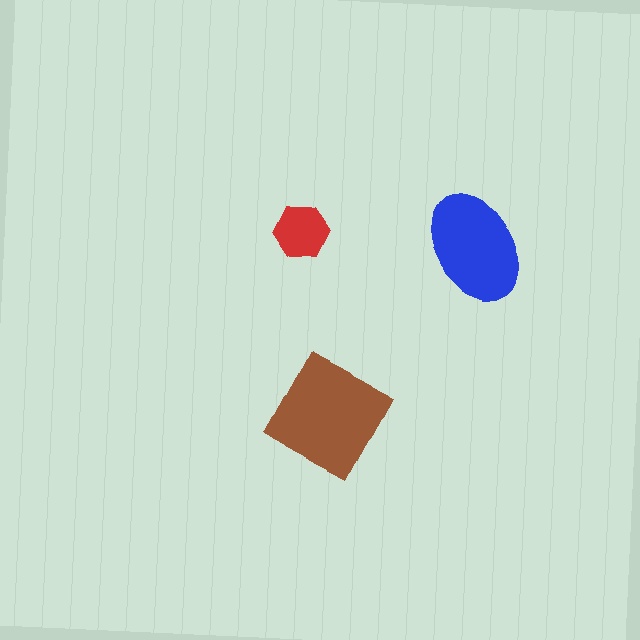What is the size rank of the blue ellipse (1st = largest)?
2nd.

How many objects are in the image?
There are 3 objects in the image.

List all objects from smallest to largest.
The red hexagon, the blue ellipse, the brown square.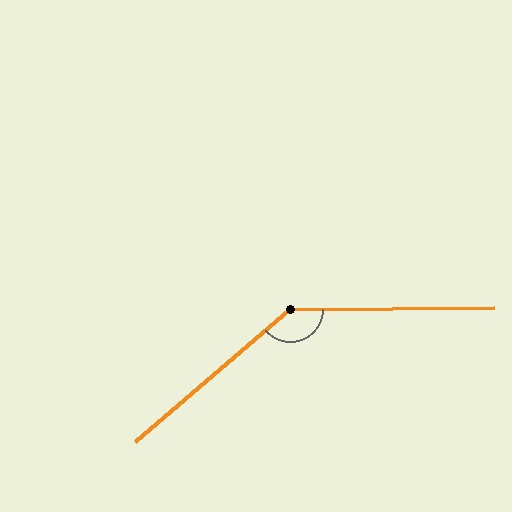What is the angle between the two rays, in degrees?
Approximately 140 degrees.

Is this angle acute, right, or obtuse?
It is obtuse.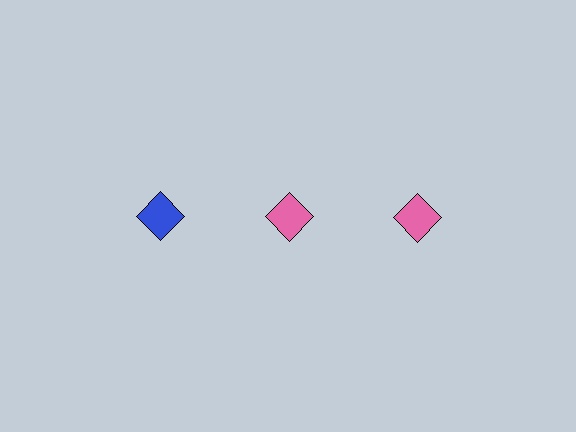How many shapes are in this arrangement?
There are 3 shapes arranged in a grid pattern.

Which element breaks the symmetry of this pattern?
The blue diamond in the top row, leftmost column breaks the symmetry. All other shapes are pink diamonds.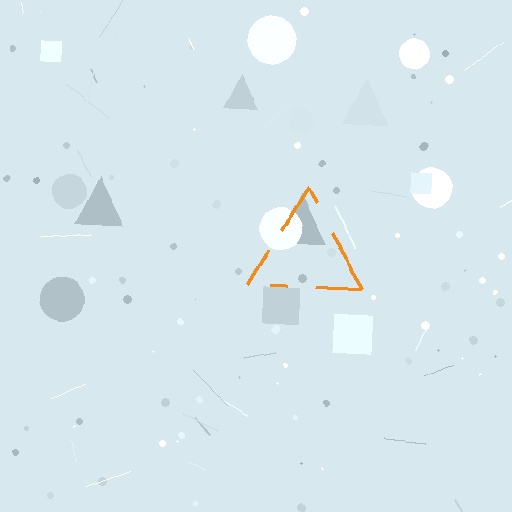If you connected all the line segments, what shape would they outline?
They would outline a triangle.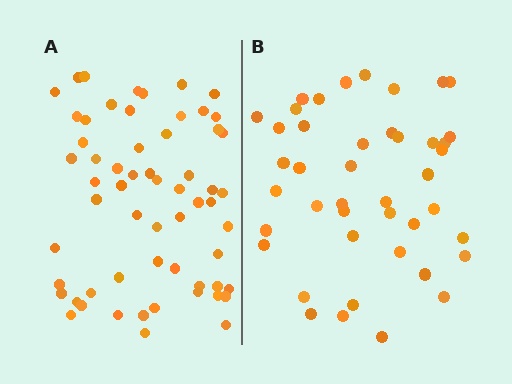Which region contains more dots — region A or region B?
Region A (the left region) has more dots.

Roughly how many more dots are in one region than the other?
Region A has approximately 15 more dots than region B.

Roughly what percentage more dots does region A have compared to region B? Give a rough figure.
About 40% more.